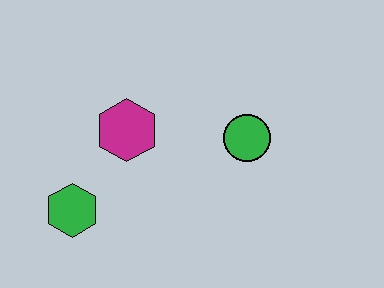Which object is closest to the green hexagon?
The magenta hexagon is closest to the green hexagon.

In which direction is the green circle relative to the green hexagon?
The green circle is to the right of the green hexagon.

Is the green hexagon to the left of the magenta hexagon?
Yes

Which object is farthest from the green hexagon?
The green circle is farthest from the green hexagon.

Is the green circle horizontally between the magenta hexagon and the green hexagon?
No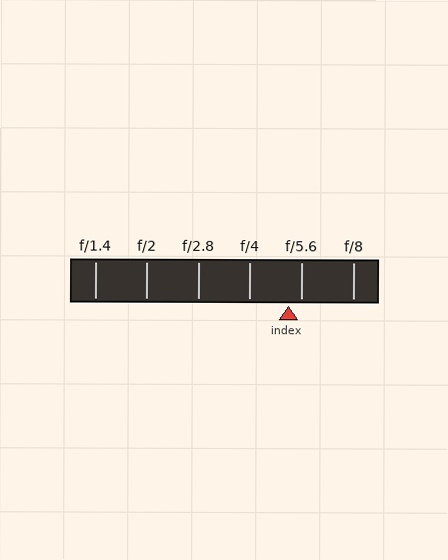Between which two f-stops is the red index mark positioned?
The index mark is between f/4 and f/5.6.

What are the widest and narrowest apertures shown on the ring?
The widest aperture shown is f/1.4 and the narrowest is f/8.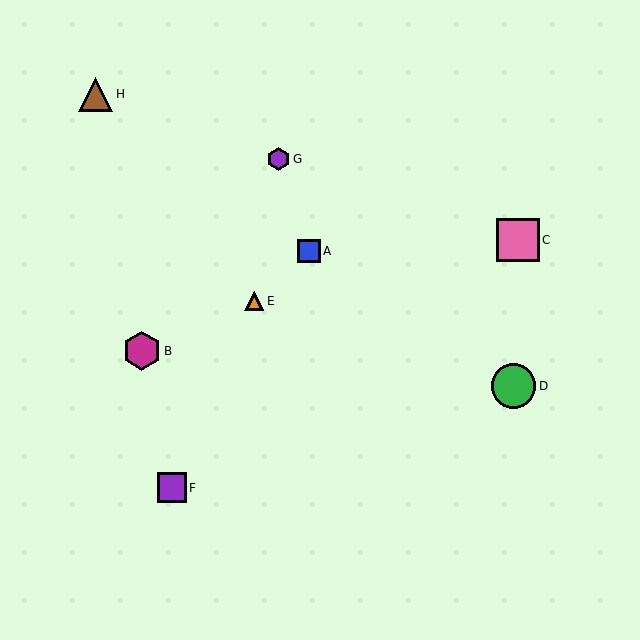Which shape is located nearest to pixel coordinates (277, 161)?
The purple hexagon (labeled G) at (279, 159) is nearest to that location.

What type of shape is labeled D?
Shape D is a green circle.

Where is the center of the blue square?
The center of the blue square is at (309, 251).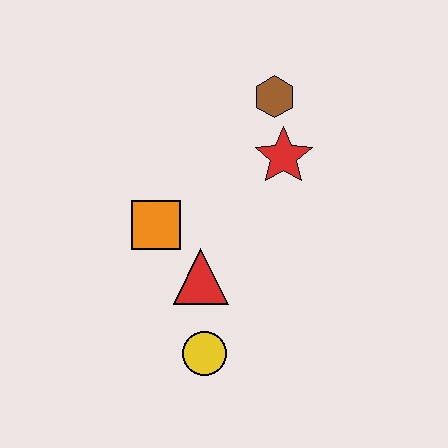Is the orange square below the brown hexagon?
Yes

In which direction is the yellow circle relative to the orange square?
The yellow circle is below the orange square.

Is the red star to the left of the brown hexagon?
No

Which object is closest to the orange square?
The red triangle is closest to the orange square.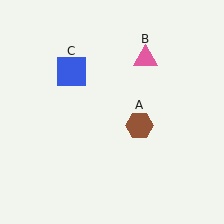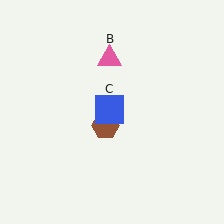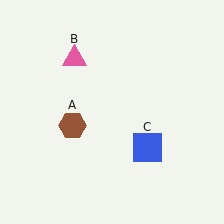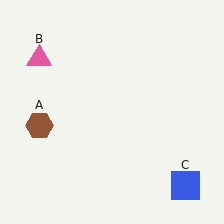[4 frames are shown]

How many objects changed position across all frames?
3 objects changed position: brown hexagon (object A), pink triangle (object B), blue square (object C).